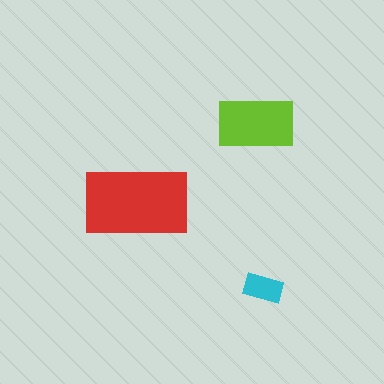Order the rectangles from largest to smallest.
the red one, the lime one, the cyan one.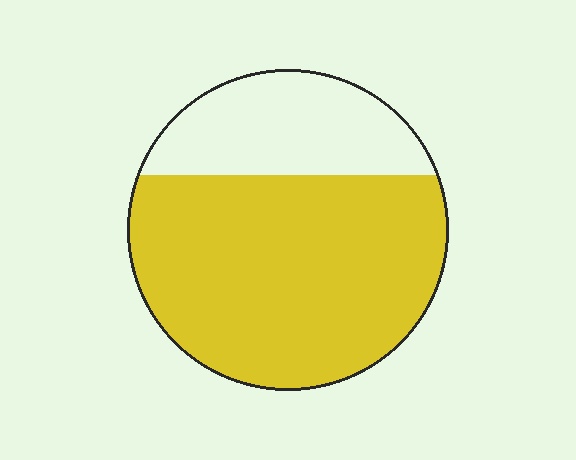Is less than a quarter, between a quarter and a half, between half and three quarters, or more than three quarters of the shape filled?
Between half and three quarters.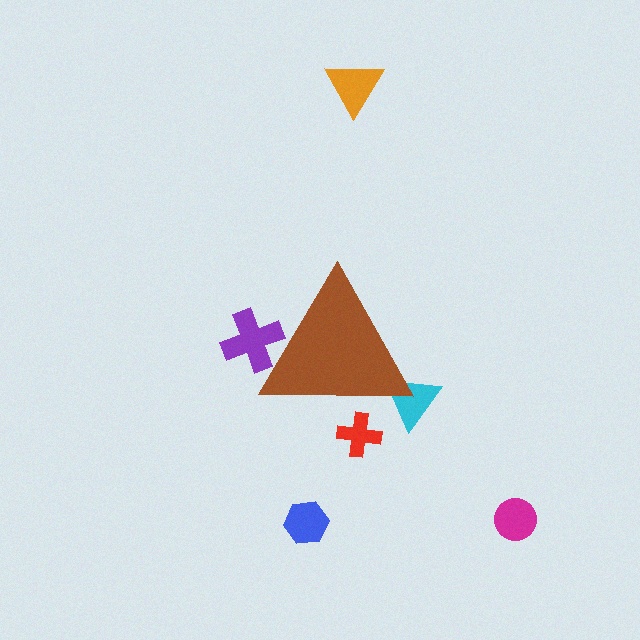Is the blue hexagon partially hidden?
No, the blue hexagon is fully visible.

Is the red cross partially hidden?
Yes, the red cross is partially hidden behind the brown triangle.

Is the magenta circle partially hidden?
No, the magenta circle is fully visible.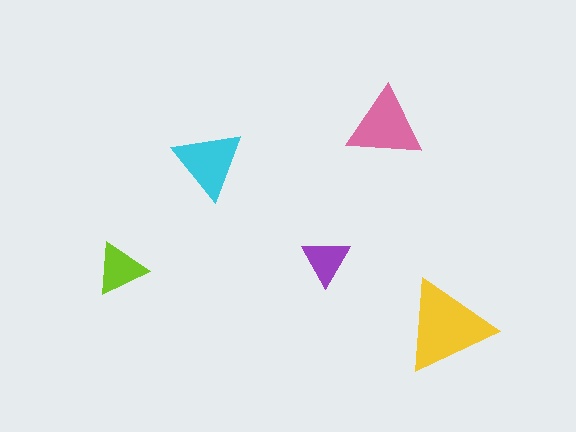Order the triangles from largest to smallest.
the yellow one, the pink one, the cyan one, the lime one, the purple one.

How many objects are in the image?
There are 5 objects in the image.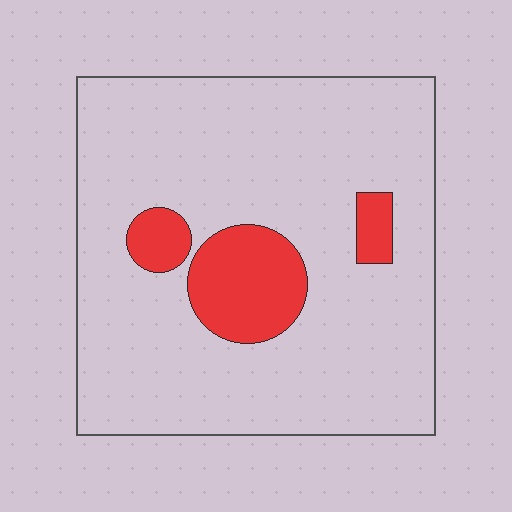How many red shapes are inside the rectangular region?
3.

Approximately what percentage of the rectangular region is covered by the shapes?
Approximately 15%.